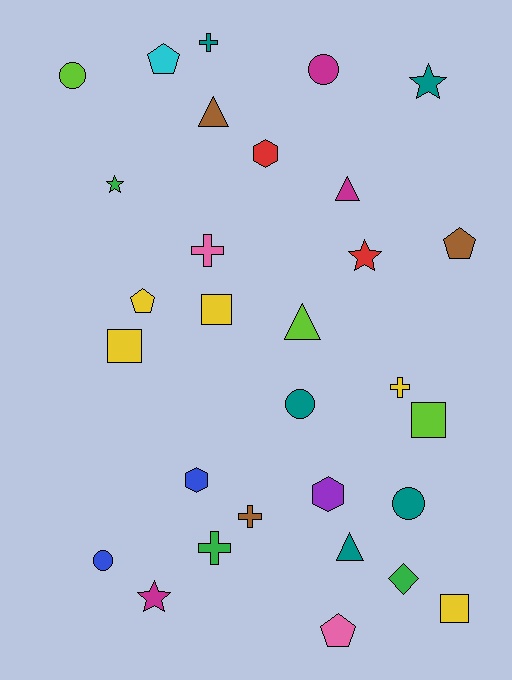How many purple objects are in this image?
There is 1 purple object.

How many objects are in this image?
There are 30 objects.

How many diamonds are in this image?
There is 1 diamond.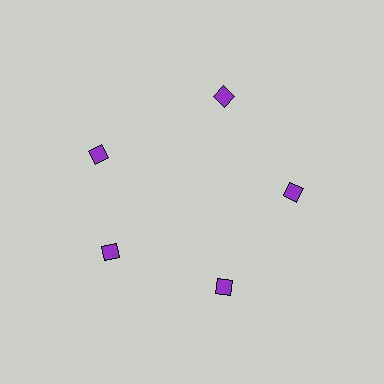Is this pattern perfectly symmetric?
No. The 5 purple diamonds are arranged in a ring, but one element near the 10 o'clock position is rotated out of alignment along the ring, breaking the 5-fold rotational symmetry.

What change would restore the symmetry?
The symmetry would be restored by rotating it back into even spacing with its neighbors so that all 5 diamonds sit at equal angles and equal distance from the center.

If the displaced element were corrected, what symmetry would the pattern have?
It would have 5-fold rotational symmetry — the pattern would map onto itself every 72 degrees.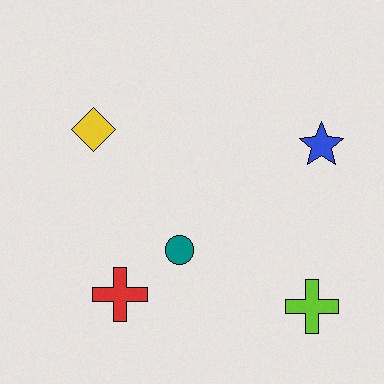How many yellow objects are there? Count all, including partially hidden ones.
There is 1 yellow object.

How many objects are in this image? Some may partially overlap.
There are 5 objects.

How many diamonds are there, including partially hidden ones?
There is 1 diamond.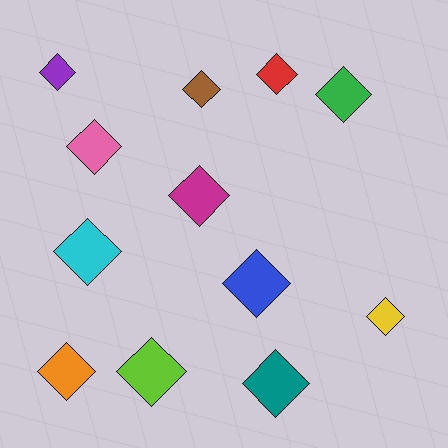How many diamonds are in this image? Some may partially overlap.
There are 12 diamonds.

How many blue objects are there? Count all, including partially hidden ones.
There is 1 blue object.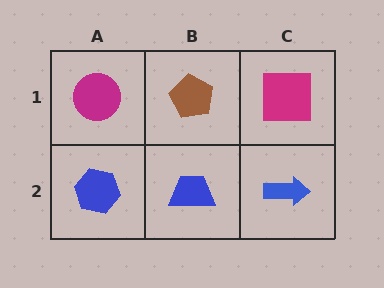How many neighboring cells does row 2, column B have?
3.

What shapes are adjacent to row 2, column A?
A magenta circle (row 1, column A), a blue trapezoid (row 2, column B).